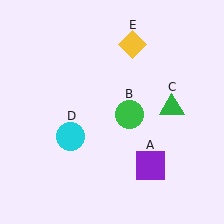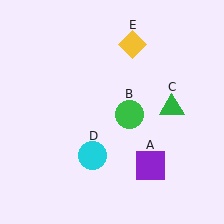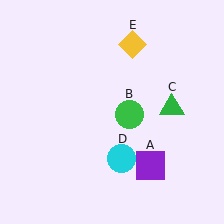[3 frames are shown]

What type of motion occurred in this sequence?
The cyan circle (object D) rotated counterclockwise around the center of the scene.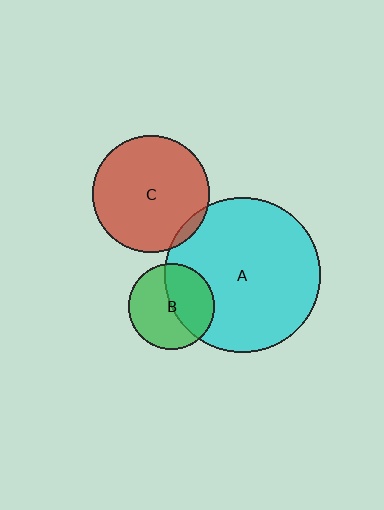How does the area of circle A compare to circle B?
Approximately 3.3 times.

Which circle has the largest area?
Circle A (cyan).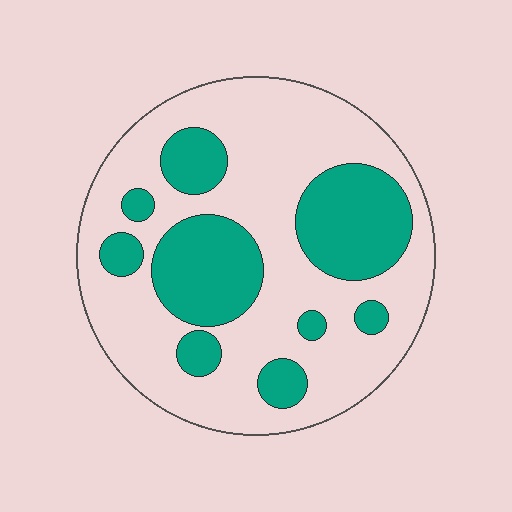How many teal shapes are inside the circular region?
9.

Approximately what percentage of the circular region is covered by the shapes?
Approximately 30%.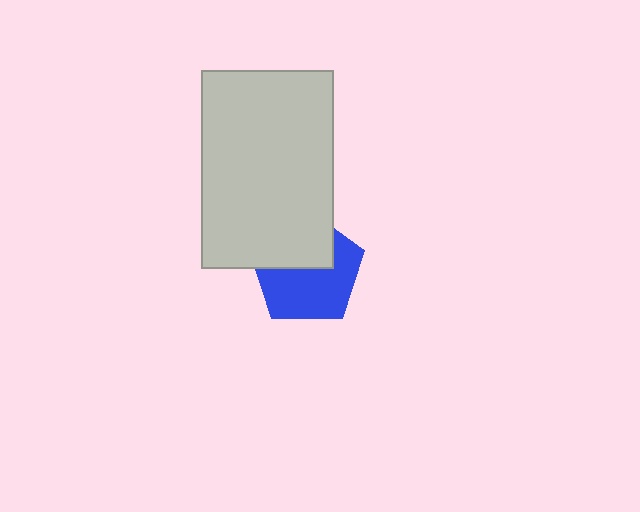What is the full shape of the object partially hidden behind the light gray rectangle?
The partially hidden object is a blue pentagon.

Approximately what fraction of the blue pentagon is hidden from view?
Roughly 41% of the blue pentagon is hidden behind the light gray rectangle.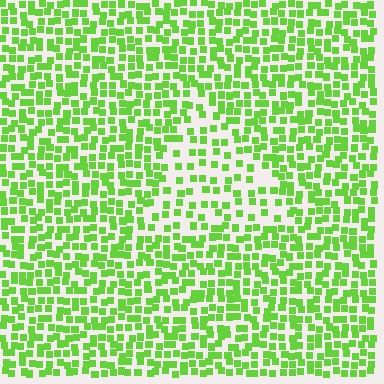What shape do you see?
I see a triangle.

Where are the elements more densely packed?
The elements are more densely packed outside the triangle boundary.